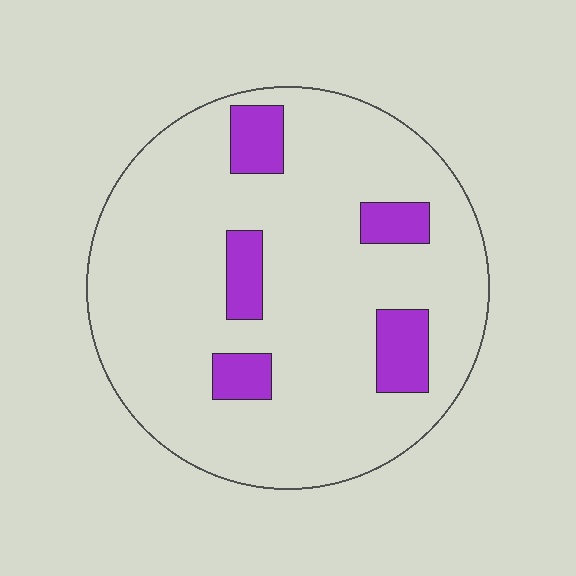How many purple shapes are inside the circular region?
5.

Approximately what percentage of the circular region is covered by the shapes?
Approximately 15%.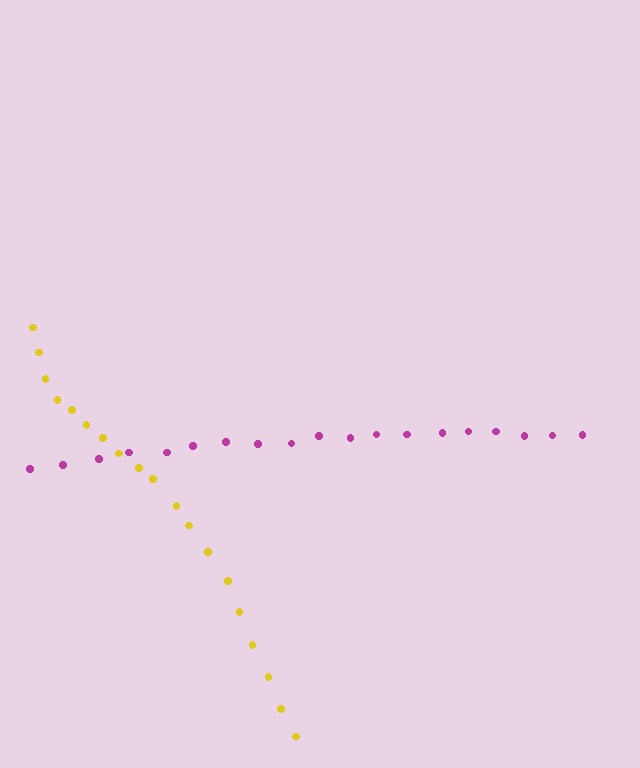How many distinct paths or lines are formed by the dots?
There are 2 distinct paths.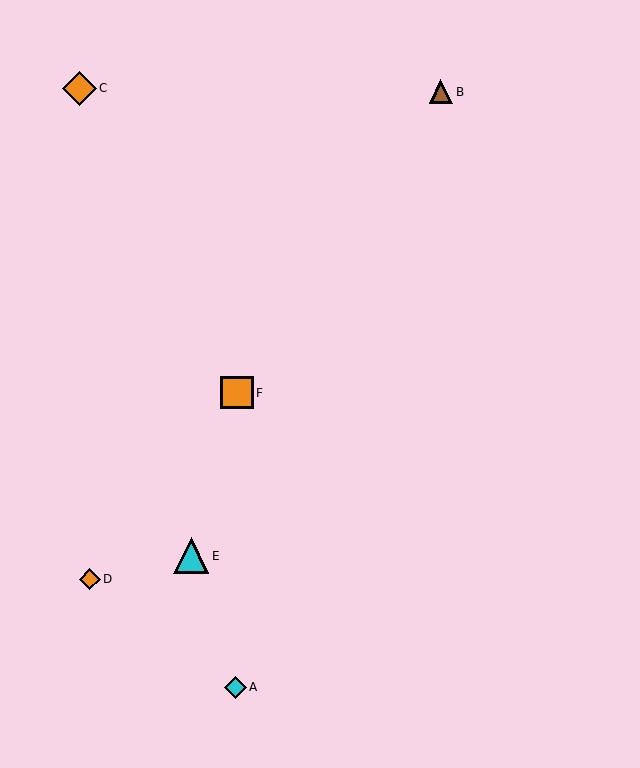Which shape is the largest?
The cyan triangle (labeled E) is the largest.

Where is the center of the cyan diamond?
The center of the cyan diamond is at (235, 687).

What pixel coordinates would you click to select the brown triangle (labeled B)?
Click at (441, 92) to select the brown triangle B.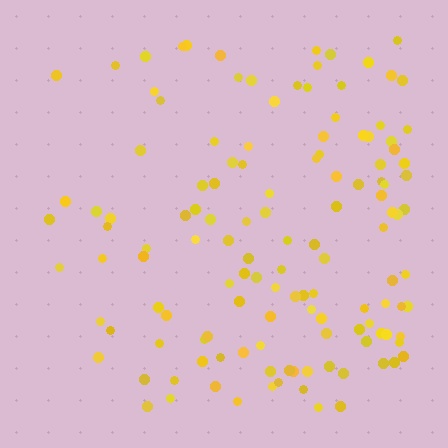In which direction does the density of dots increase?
From left to right, with the right side densest.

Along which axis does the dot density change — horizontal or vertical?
Horizontal.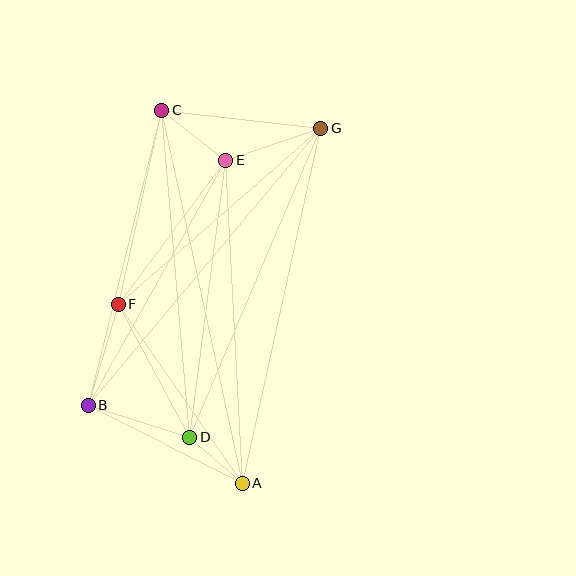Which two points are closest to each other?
Points A and D are closest to each other.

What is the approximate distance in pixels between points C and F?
The distance between C and F is approximately 199 pixels.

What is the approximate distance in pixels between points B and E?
The distance between B and E is approximately 281 pixels.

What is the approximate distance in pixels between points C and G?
The distance between C and G is approximately 160 pixels.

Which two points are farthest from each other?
Points A and C are farthest from each other.